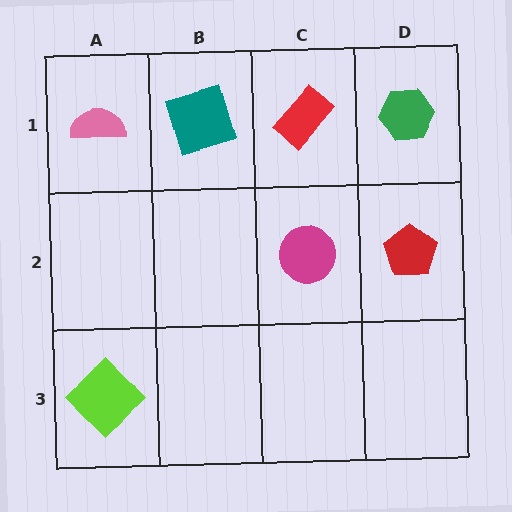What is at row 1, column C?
A red rectangle.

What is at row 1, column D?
A green hexagon.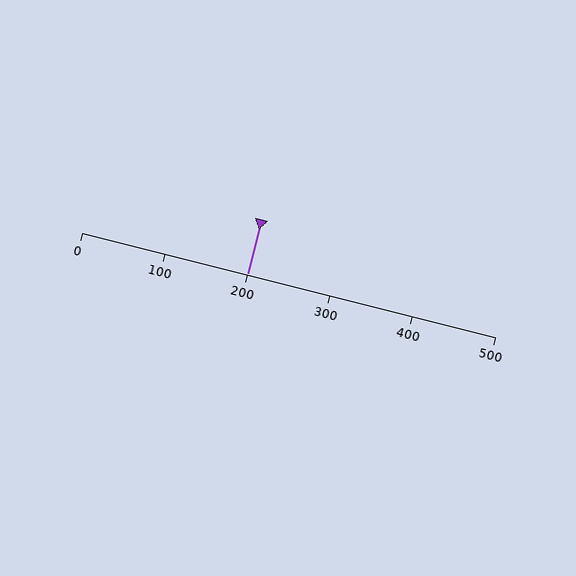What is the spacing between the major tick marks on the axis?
The major ticks are spaced 100 apart.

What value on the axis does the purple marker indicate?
The marker indicates approximately 200.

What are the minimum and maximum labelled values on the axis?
The axis runs from 0 to 500.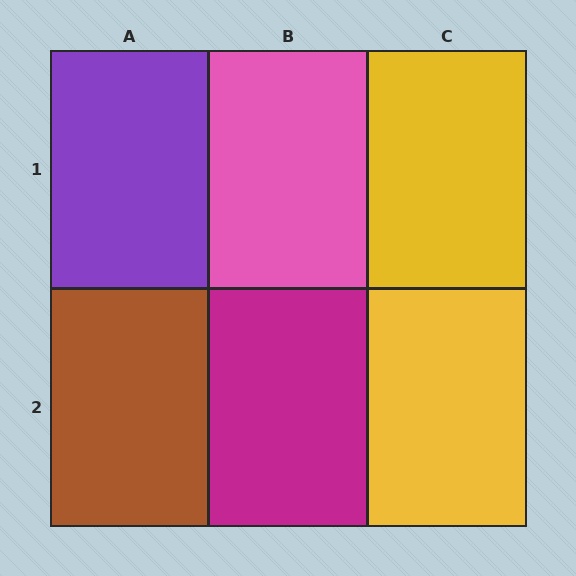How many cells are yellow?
2 cells are yellow.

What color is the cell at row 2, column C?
Yellow.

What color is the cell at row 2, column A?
Brown.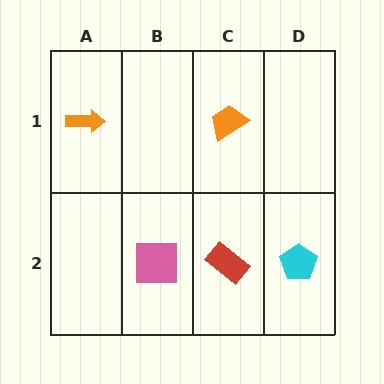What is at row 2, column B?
A pink square.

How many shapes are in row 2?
3 shapes.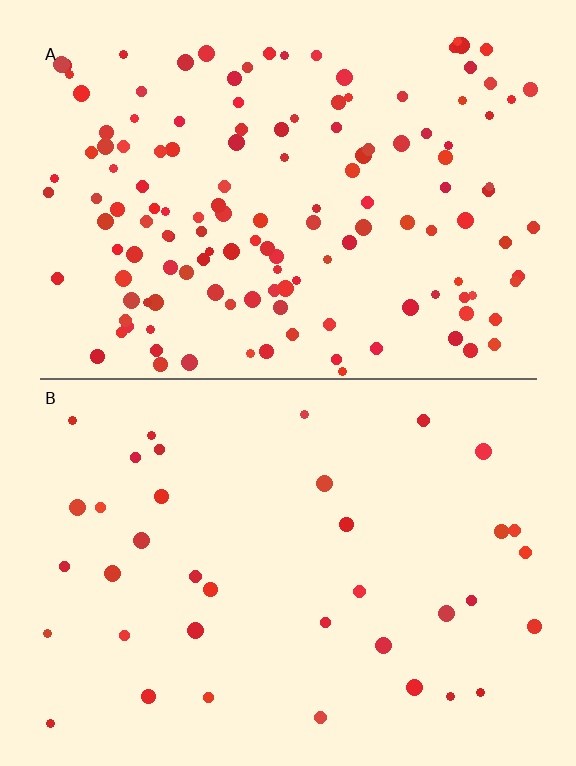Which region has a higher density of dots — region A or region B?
A (the top).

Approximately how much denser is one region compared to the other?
Approximately 3.8× — region A over region B.